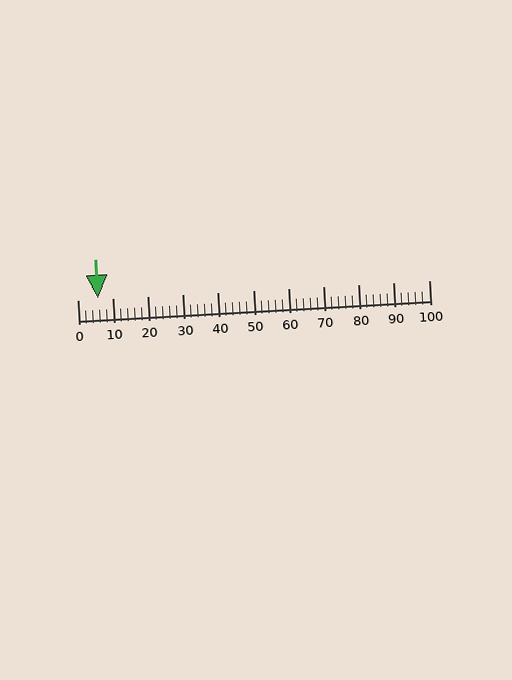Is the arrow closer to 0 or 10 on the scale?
The arrow is closer to 10.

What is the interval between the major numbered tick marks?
The major tick marks are spaced 10 units apart.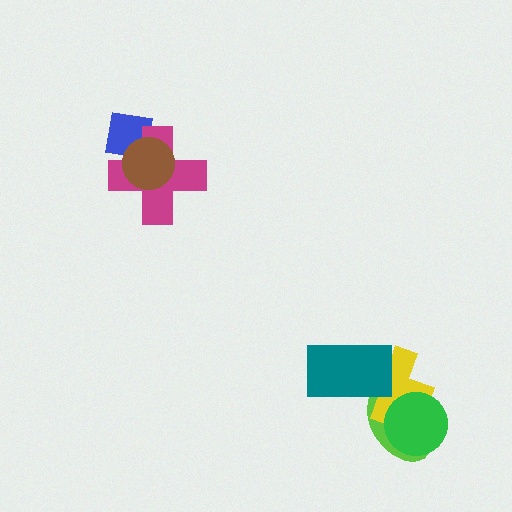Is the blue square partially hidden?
Yes, it is partially covered by another shape.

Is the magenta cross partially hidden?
Yes, it is partially covered by another shape.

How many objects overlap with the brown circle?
2 objects overlap with the brown circle.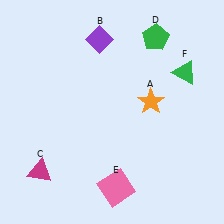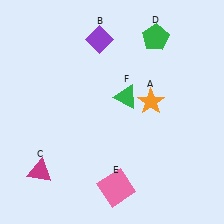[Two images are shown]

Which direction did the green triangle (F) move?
The green triangle (F) moved left.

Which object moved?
The green triangle (F) moved left.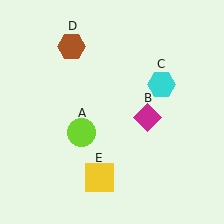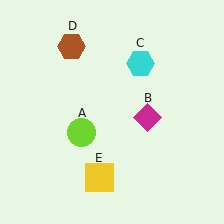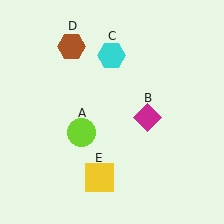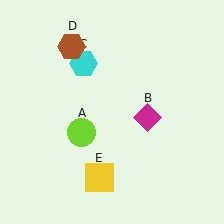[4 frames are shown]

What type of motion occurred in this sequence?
The cyan hexagon (object C) rotated counterclockwise around the center of the scene.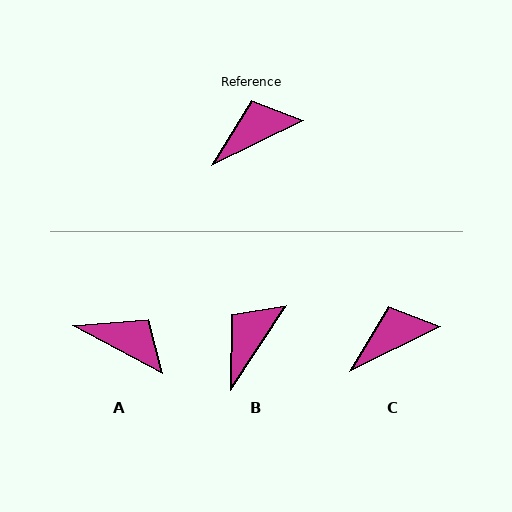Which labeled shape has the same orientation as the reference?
C.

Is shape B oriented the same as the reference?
No, it is off by about 31 degrees.